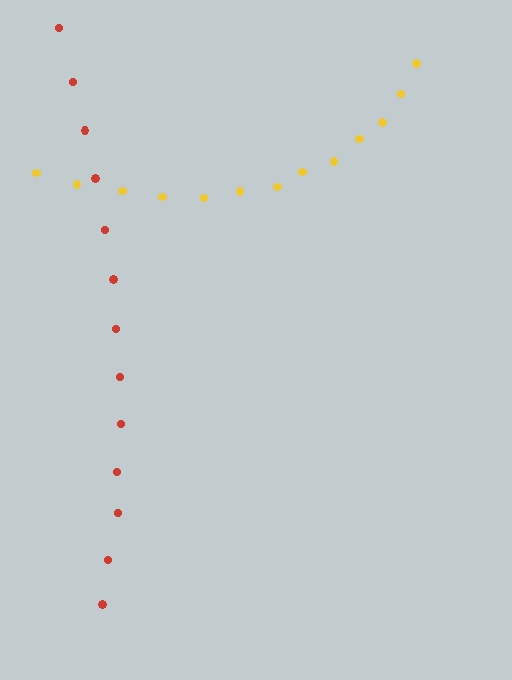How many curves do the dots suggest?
There are 2 distinct paths.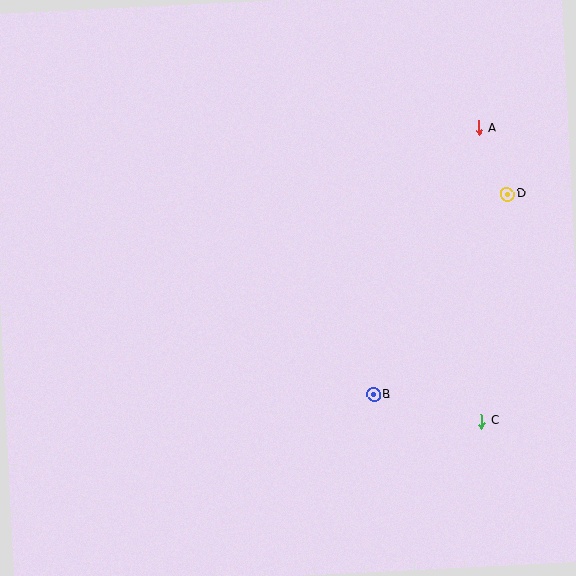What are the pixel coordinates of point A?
Point A is at (479, 128).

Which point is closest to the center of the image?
Point B at (374, 394) is closest to the center.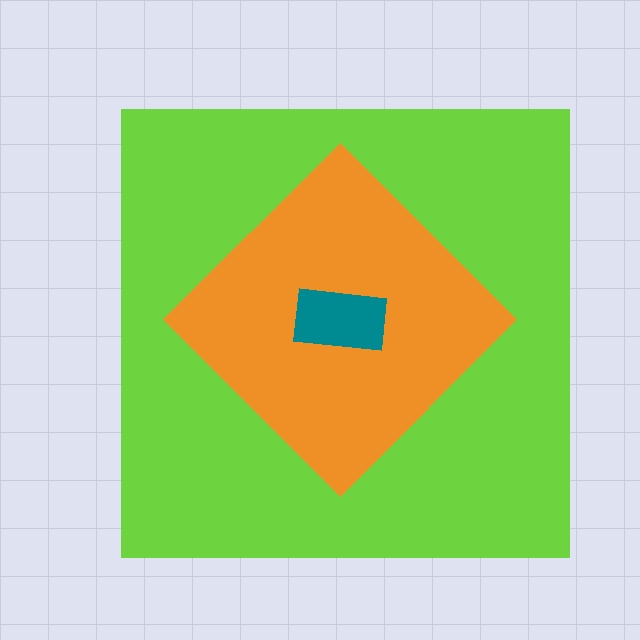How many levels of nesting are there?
3.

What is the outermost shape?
The lime square.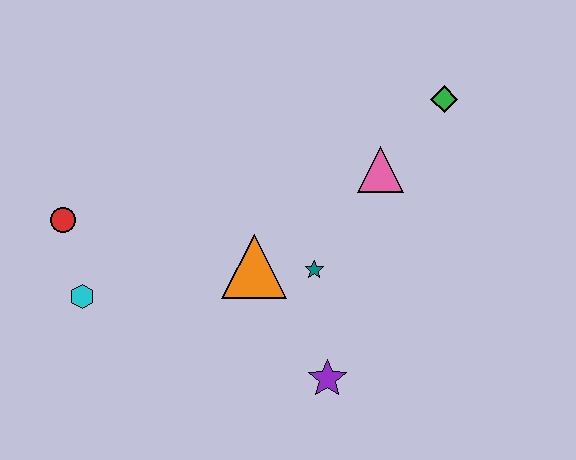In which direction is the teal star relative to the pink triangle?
The teal star is below the pink triangle.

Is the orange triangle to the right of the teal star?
No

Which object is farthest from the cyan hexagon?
The green diamond is farthest from the cyan hexagon.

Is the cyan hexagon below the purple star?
No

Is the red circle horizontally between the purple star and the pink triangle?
No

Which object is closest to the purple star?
The teal star is closest to the purple star.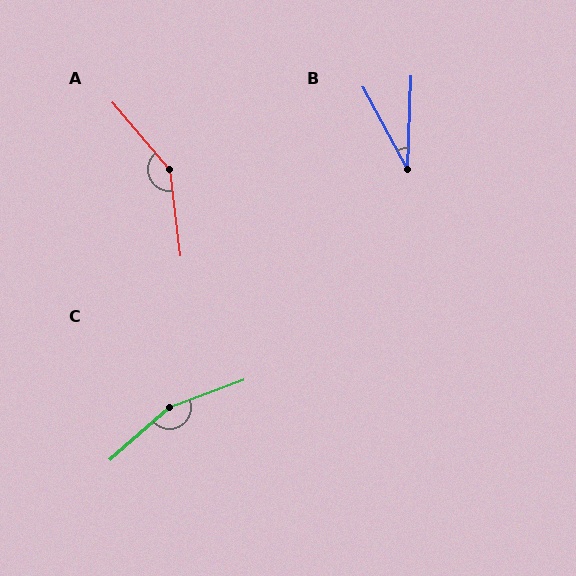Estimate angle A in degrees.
Approximately 146 degrees.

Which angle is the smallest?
B, at approximately 30 degrees.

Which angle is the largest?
C, at approximately 159 degrees.